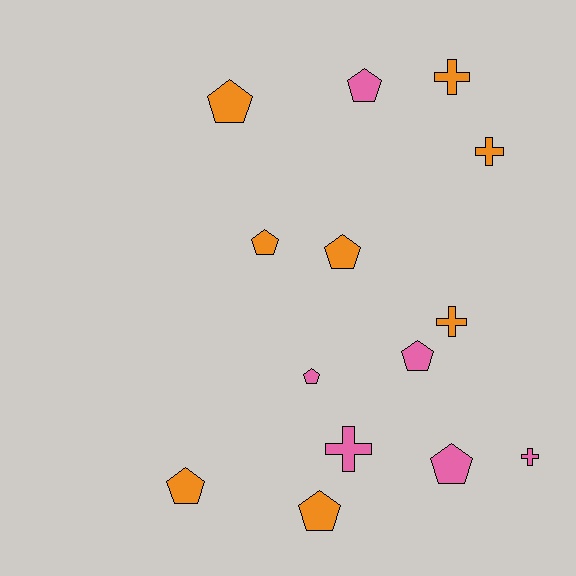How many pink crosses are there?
There are 2 pink crosses.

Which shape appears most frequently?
Pentagon, with 9 objects.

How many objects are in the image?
There are 14 objects.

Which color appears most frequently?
Orange, with 8 objects.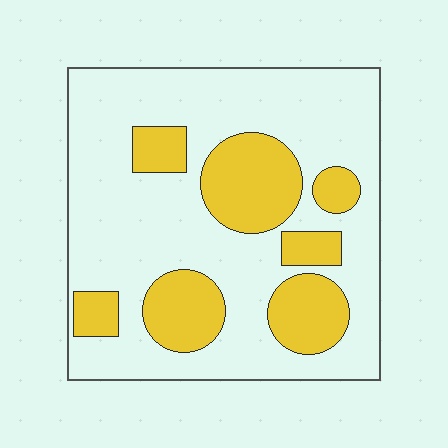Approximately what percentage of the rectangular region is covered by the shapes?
Approximately 30%.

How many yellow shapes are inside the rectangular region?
7.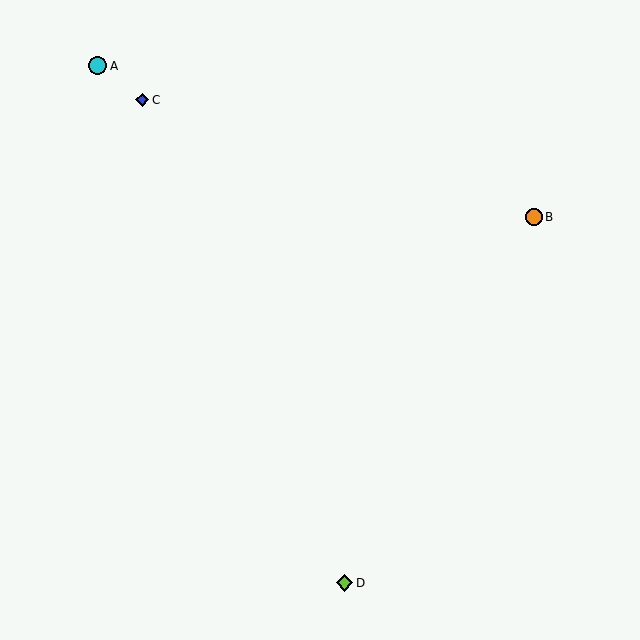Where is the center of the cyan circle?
The center of the cyan circle is at (98, 66).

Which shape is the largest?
The cyan circle (labeled A) is the largest.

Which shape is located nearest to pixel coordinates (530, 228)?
The orange circle (labeled B) at (534, 217) is nearest to that location.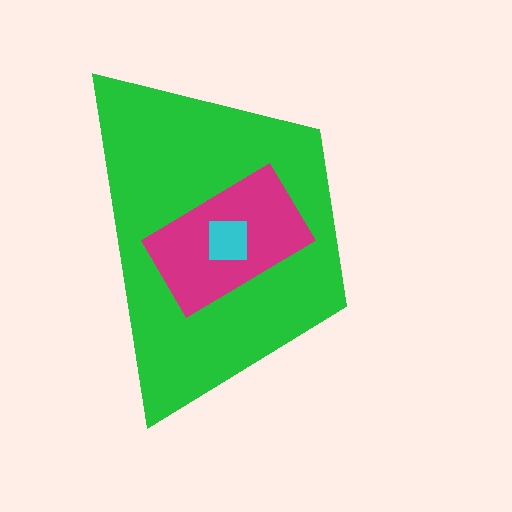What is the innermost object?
The cyan square.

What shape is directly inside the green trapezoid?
The magenta rectangle.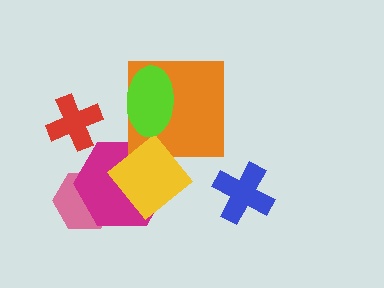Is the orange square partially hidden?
Yes, it is partially covered by another shape.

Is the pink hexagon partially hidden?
Yes, it is partially covered by another shape.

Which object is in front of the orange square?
The lime ellipse is in front of the orange square.